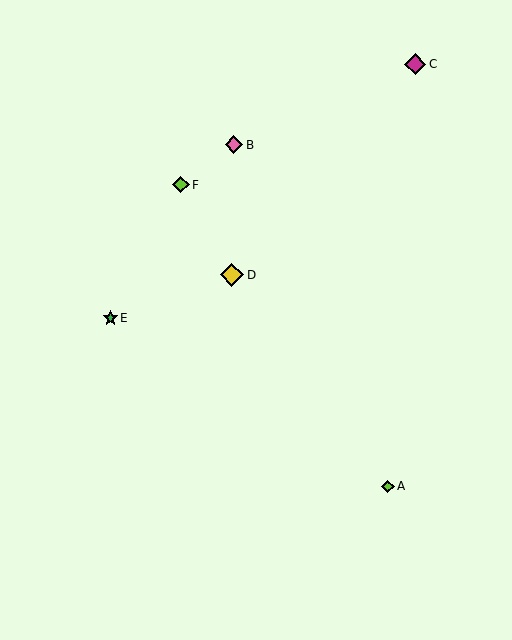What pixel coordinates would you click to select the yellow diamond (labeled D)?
Click at (232, 275) to select the yellow diamond D.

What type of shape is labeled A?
Shape A is a lime diamond.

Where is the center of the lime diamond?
The center of the lime diamond is at (388, 486).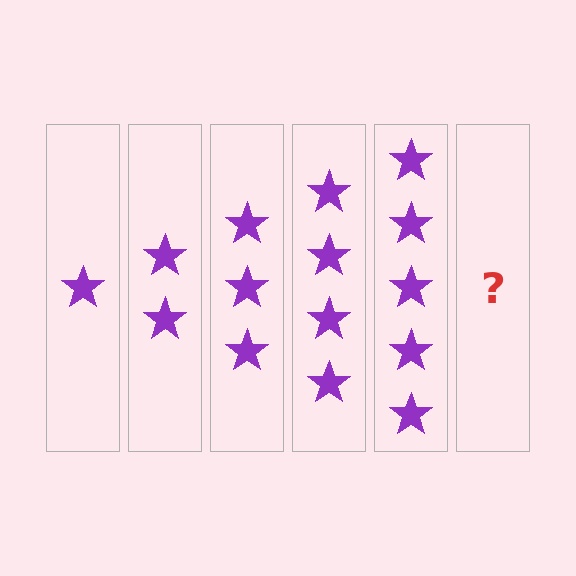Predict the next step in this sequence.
The next step is 6 stars.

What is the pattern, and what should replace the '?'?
The pattern is that each step adds one more star. The '?' should be 6 stars.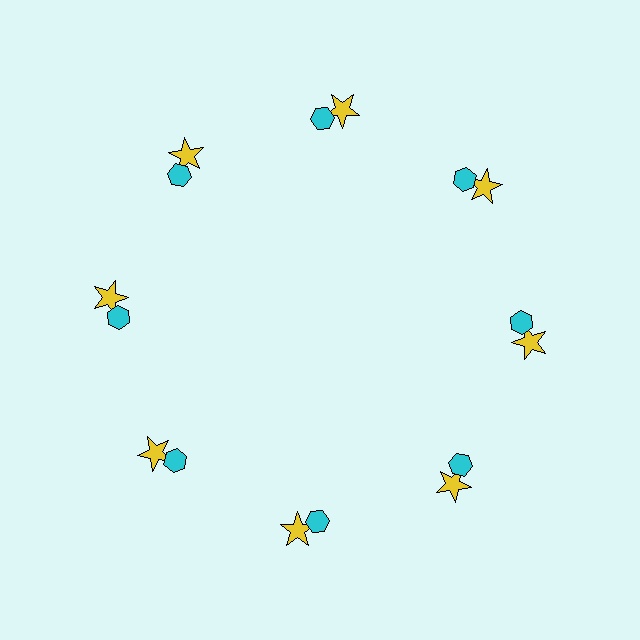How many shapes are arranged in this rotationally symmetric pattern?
There are 16 shapes, arranged in 8 groups of 2.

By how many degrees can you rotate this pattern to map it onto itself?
The pattern maps onto itself every 45 degrees of rotation.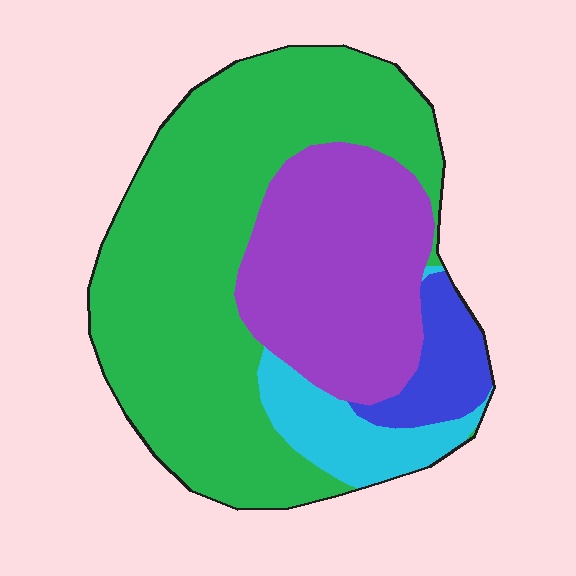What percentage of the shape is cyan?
Cyan takes up about one tenth (1/10) of the shape.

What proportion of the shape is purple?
Purple takes up about one quarter (1/4) of the shape.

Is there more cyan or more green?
Green.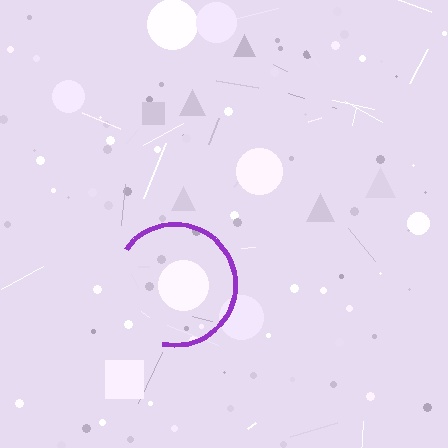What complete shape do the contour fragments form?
The contour fragments form a circle.